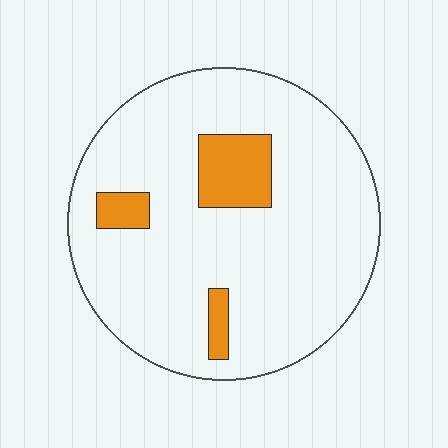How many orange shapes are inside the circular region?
3.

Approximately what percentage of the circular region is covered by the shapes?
Approximately 10%.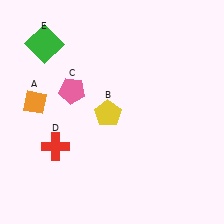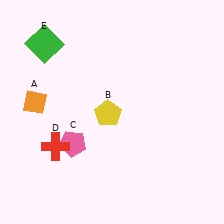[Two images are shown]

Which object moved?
The pink pentagon (C) moved down.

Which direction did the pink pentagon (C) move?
The pink pentagon (C) moved down.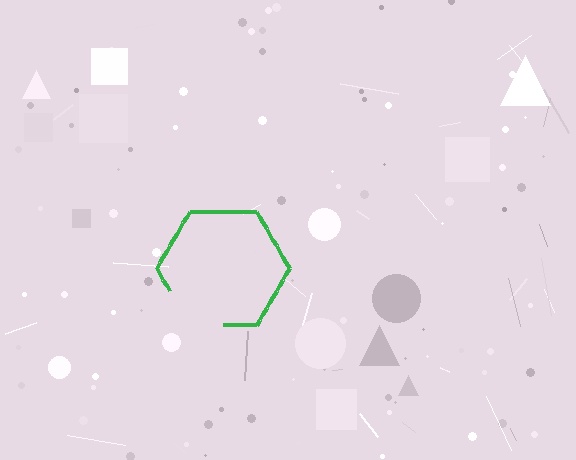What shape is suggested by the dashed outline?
The dashed outline suggests a hexagon.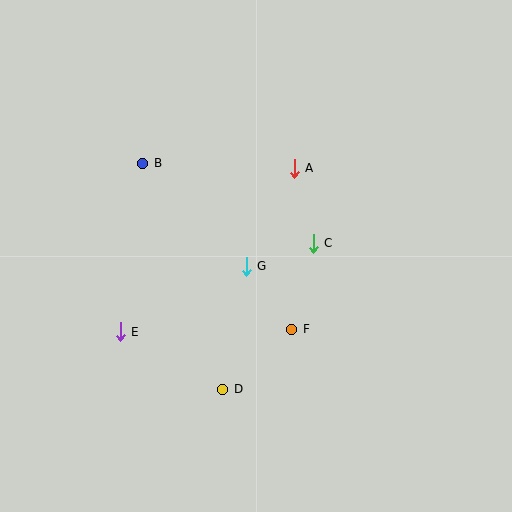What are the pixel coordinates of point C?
Point C is at (313, 243).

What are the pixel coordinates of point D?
Point D is at (223, 389).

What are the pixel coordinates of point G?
Point G is at (246, 266).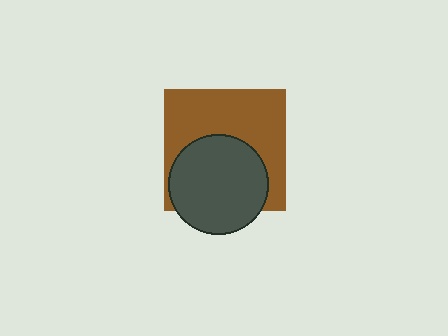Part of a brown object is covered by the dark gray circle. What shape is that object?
It is a square.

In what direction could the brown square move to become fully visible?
The brown square could move up. That would shift it out from behind the dark gray circle entirely.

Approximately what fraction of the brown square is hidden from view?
Roughly 44% of the brown square is hidden behind the dark gray circle.